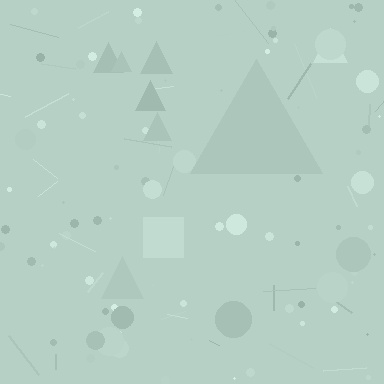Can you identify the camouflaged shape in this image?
The camouflaged shape is a triangle.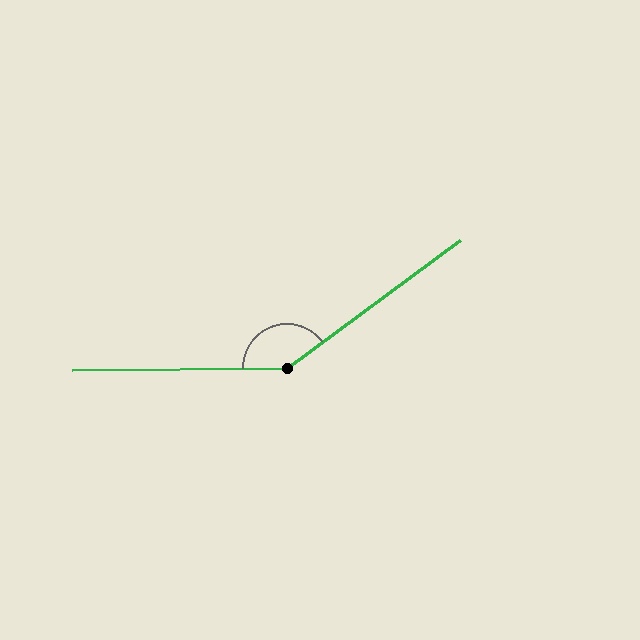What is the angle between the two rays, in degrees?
Approximately 144 degrees.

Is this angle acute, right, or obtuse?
It is obtuse.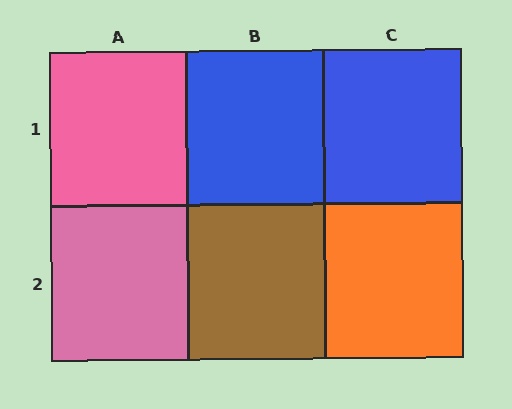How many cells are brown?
1 cell is brown.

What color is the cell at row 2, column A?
Pink.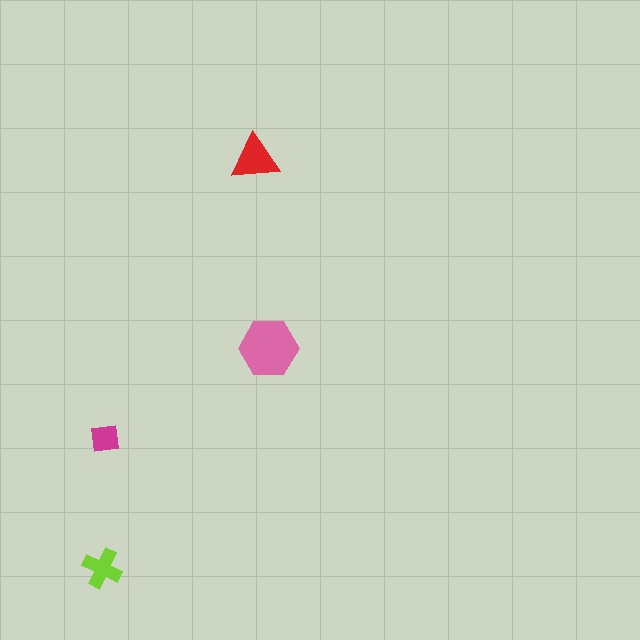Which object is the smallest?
The magenta square.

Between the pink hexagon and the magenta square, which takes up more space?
The pink hexagon.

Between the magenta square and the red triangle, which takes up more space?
The red triangle.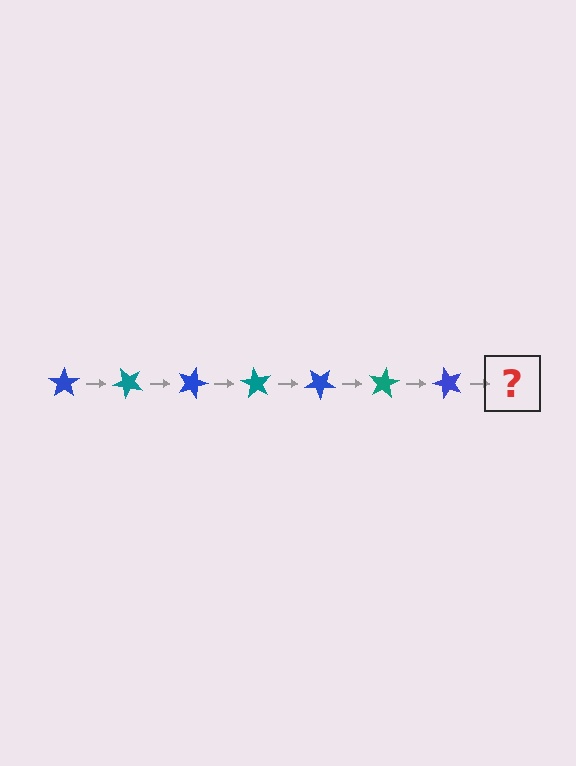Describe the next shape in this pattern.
It should be a teal star, rotated 315 degrees from the start.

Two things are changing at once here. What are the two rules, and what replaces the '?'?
The two rules are that it rotates 45 degrees each step and the color cycles through blue and teal. The '?' should be a teal star, rotated 315 degrees from the start.